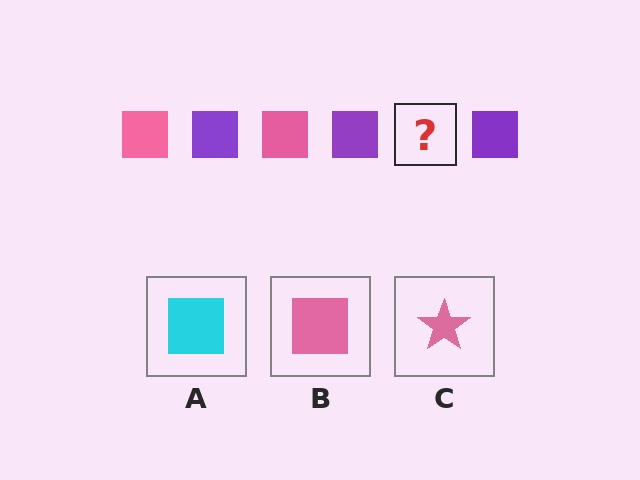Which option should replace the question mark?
Option B.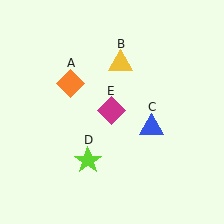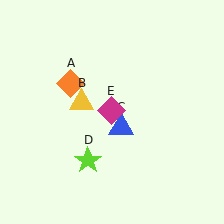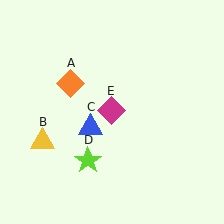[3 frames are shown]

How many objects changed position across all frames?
2 objects changed position: yellow triangle (object B), blue triangle (object C).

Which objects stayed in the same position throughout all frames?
Orange diamond (object A) and lime star (object D) and magenta diamond (object E) remained stationary.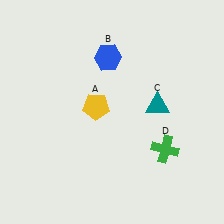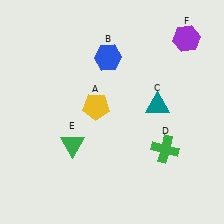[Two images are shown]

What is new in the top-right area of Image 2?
A purple hexagon (F) was added in the top-right area of Image 2.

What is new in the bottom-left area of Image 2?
A green triangle (E) was added in the bottom-left area of Image 2.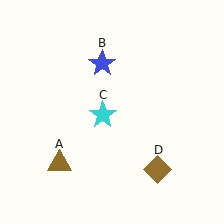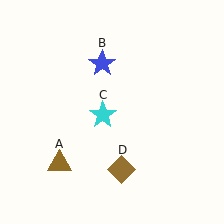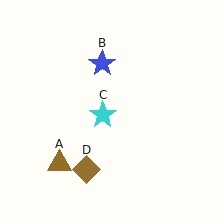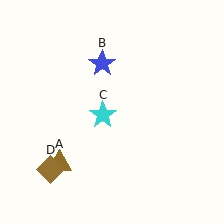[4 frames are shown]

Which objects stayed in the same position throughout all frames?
Brown triangle (object A) and blue star (object B) and cyan star (object C) remained stationary.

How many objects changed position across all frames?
1 object changed position: brown diamond (object D).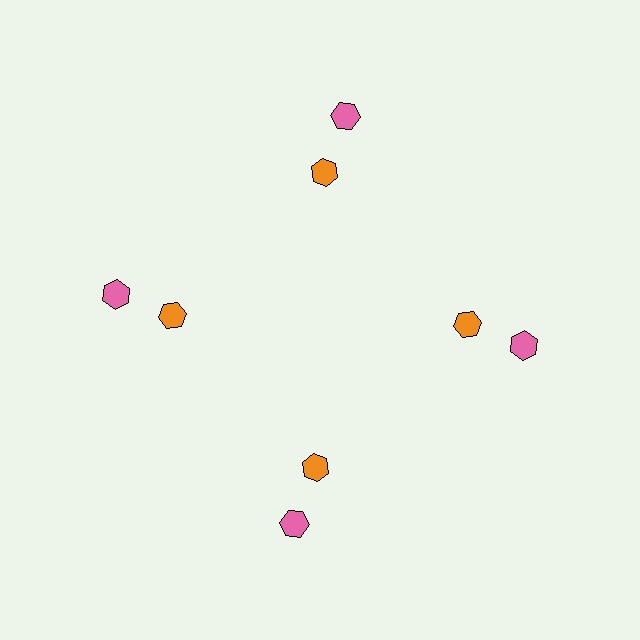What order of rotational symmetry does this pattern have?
This pattern has 4-fold rotational symmetry.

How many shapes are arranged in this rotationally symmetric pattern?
There are 8 shapes, arranged in 4 groups of 2.